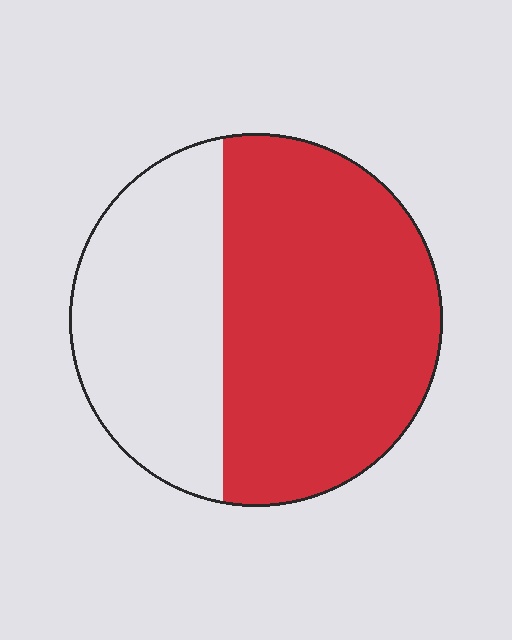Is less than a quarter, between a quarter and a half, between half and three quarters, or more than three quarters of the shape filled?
Between half and three quarters.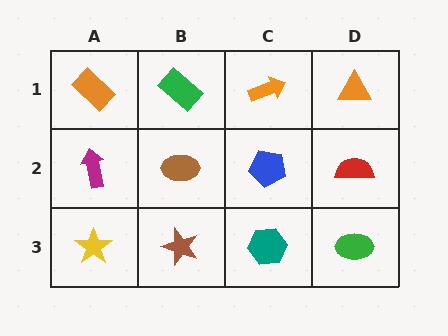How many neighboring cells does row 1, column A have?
2.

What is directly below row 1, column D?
A red semicircle.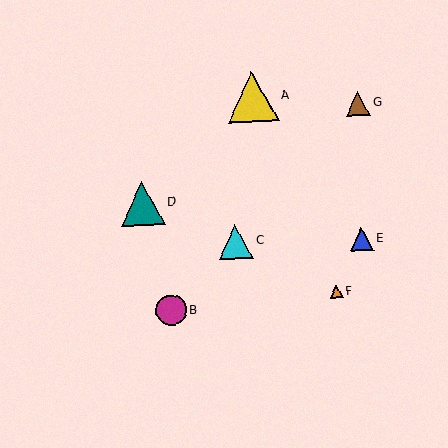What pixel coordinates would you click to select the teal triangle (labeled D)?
Click at (142, 203) to select the teal triangle D.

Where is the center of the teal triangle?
The center of the teal triangle is at (142, 203).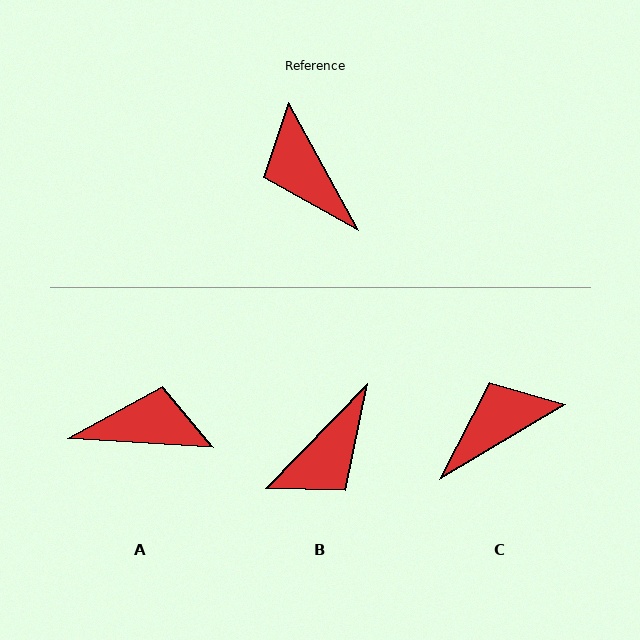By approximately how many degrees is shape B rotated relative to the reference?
Approximately 107 degrees counter-clockwise.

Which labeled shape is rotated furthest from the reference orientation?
A, about 122 degrees away.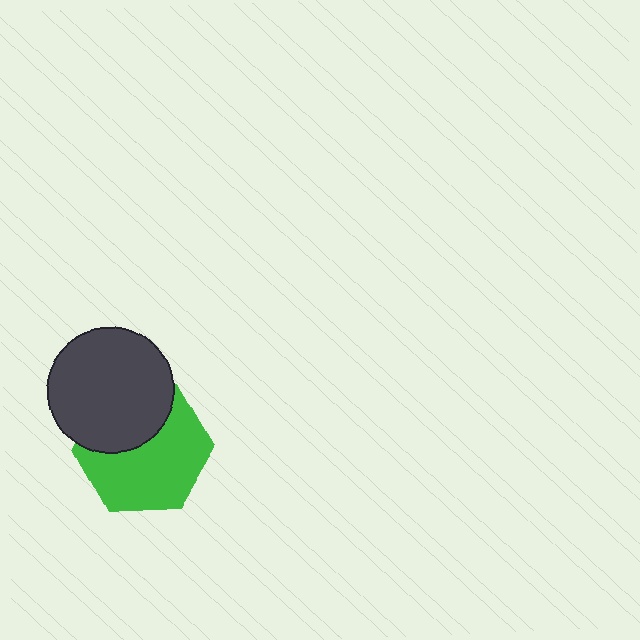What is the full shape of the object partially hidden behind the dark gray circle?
The partially hidden object is a green hexagon.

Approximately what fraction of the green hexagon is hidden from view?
Roughly 37% of the green hexagon is hidden behind the dark gray circle.